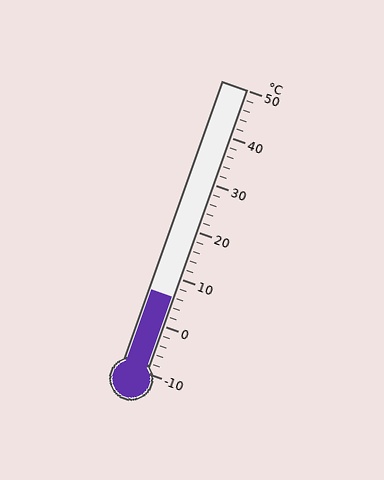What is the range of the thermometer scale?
The thermometer scale ranges from -10°C to 50°C.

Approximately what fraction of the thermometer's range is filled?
The thermometer is filled to approximately 25% of its range.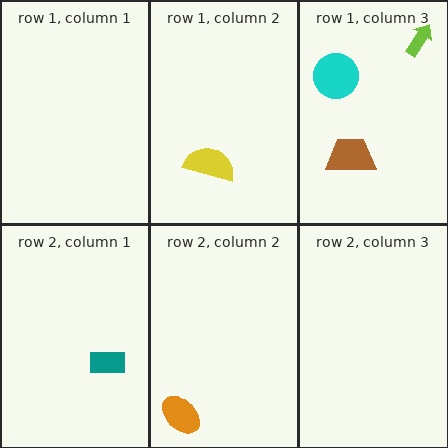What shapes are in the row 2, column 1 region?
The teal rectangle.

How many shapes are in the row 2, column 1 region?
1.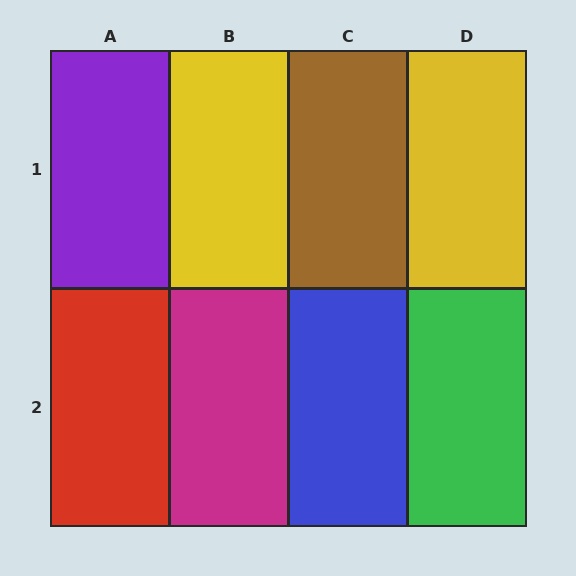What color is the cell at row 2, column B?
Magenta.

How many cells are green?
1 cell is green.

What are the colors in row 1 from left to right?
Purple, yellow, brown, yellow.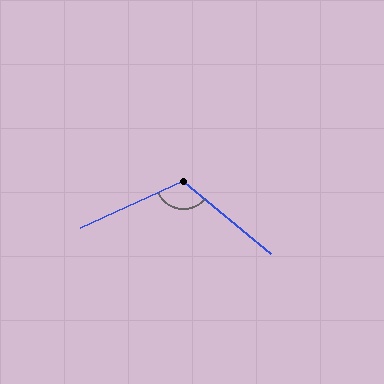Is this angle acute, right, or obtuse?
It is obtuse.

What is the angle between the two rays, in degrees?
Approximately 116 degrees.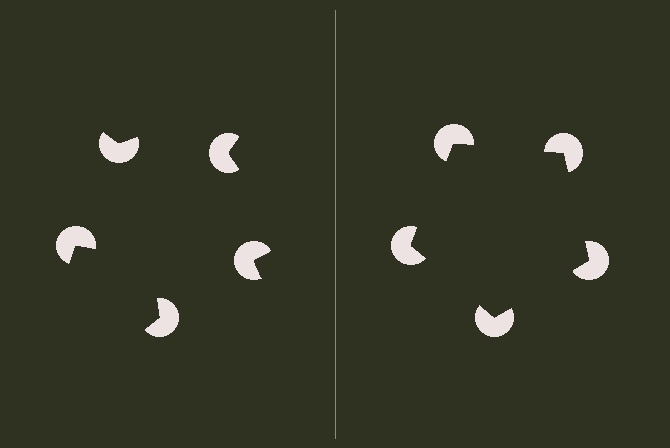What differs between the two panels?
The pac-man discs are positioned identically on both sides; only the wedge orientations differ. On the right they align to a pentagon; on the left they are misaligned.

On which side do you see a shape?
An illusory pentagon appears on the right side. On the left side the wedge cuts are rotated, so no coherent shape forms.